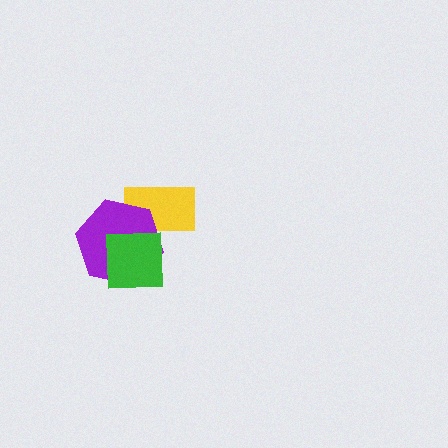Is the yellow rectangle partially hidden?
Yes, it is partially covered by another shape.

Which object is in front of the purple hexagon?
The green square is in front of the purple hexagon.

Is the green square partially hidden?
No, no other shape covers it.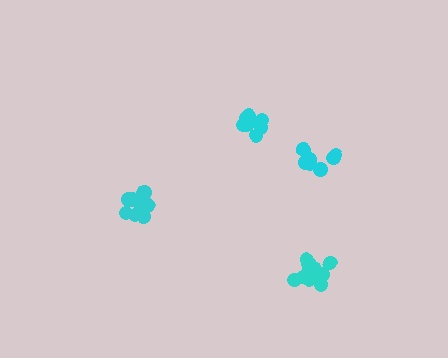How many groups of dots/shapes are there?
There are 4 groups.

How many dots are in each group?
Group 1: 8 dots, Group 2: 7 dots, Group 3: 12 dots, Group 4: 12 dots (39 total).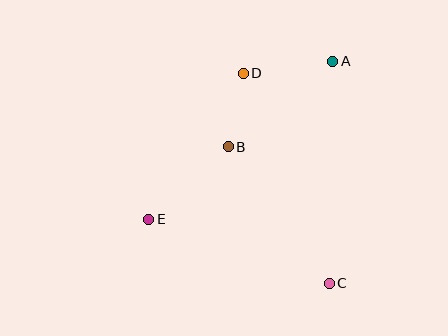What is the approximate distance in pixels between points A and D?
The distance between A and D is approximately 90 pixels.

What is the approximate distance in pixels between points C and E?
The distance between C and E is approximately 192 pixels.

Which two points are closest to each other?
Points B and D are closest to each other.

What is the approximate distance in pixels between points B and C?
The distance between B and C is approximately 170 pixels.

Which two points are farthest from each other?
Points A and E are farthest from each other.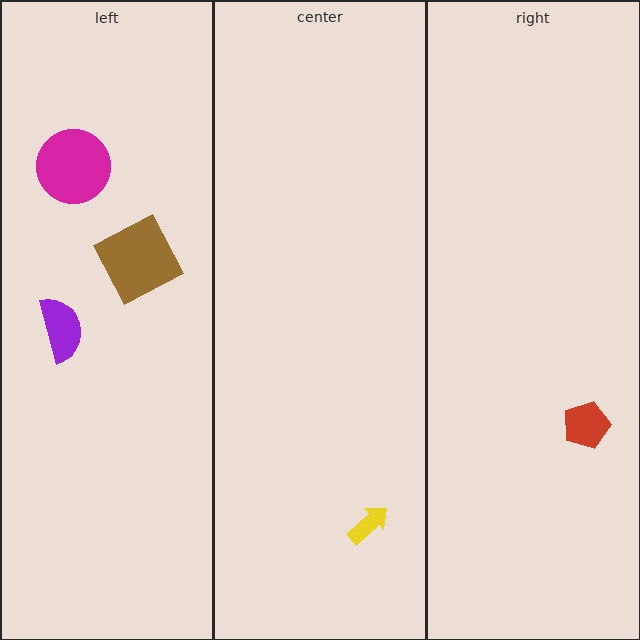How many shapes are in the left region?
3.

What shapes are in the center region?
The yellow arrow.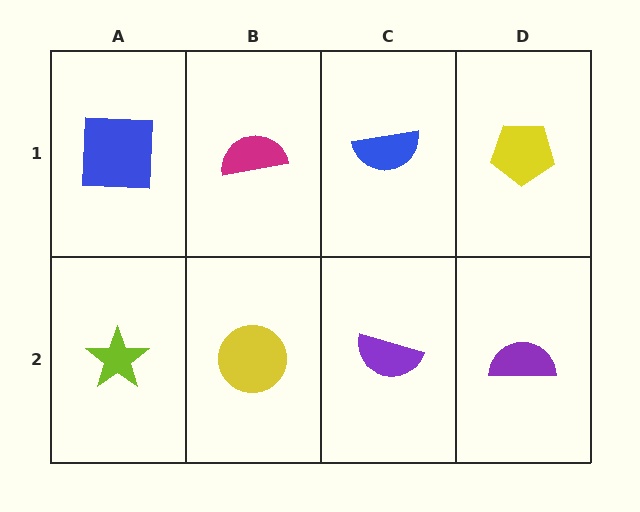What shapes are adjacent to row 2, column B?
A magenta semicircle (row 1, column B), a lime star (row 2, column A), a purple semicircle (row 2, column C).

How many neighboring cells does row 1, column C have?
3.